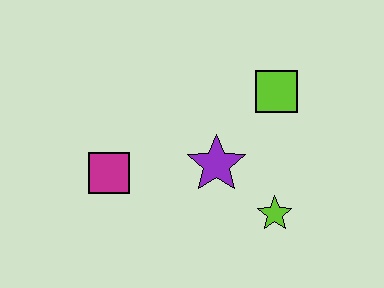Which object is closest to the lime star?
The purple star is closest to the lime star.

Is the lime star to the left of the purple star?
No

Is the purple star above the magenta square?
Yes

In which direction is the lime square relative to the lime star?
The lime square is above the lime star.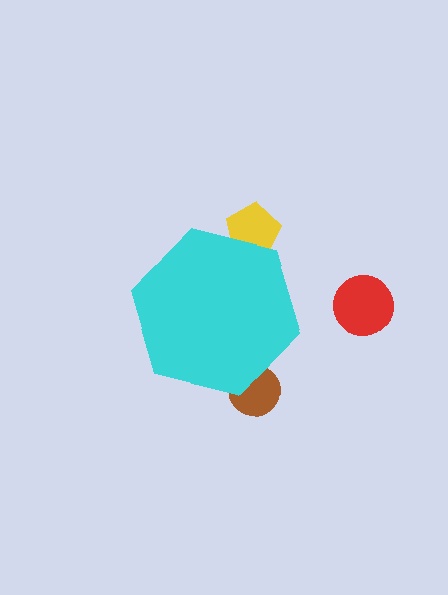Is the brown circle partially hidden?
Yes, the brown circle is partially hidden behind the cyan hexagon.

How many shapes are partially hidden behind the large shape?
2 shapes are partially hidden.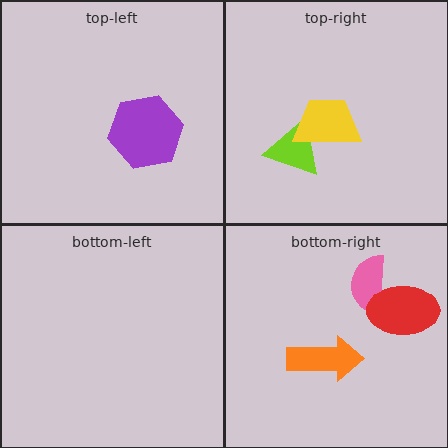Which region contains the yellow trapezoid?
The top-right region.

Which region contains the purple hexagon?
The top-left region.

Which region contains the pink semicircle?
The bottom-right region.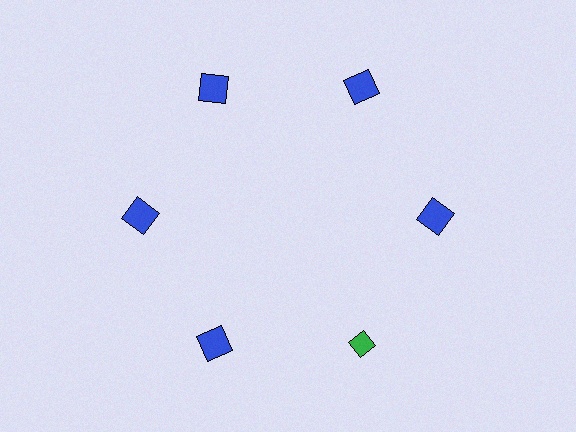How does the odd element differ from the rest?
It differs in both color (green instead of blue) and shape (diamond instead of square).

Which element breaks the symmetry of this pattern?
The green diamond at roughly the 5 o'clock position breaks the symmetry. All other shapes are blue squares.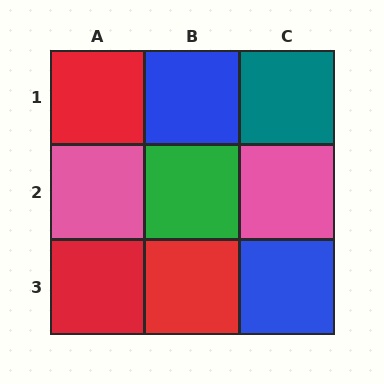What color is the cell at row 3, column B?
Red.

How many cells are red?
3 cells are red.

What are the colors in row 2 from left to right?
Pink, green, pink.